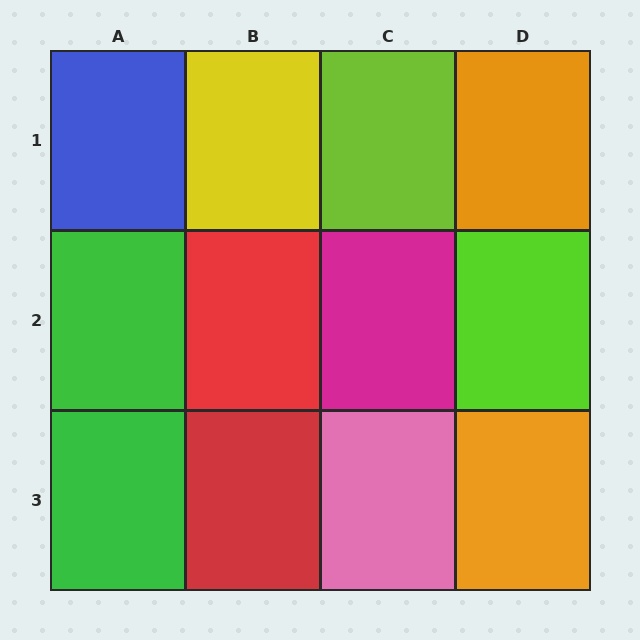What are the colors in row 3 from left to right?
Green, red, pink, orange.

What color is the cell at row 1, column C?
Lime.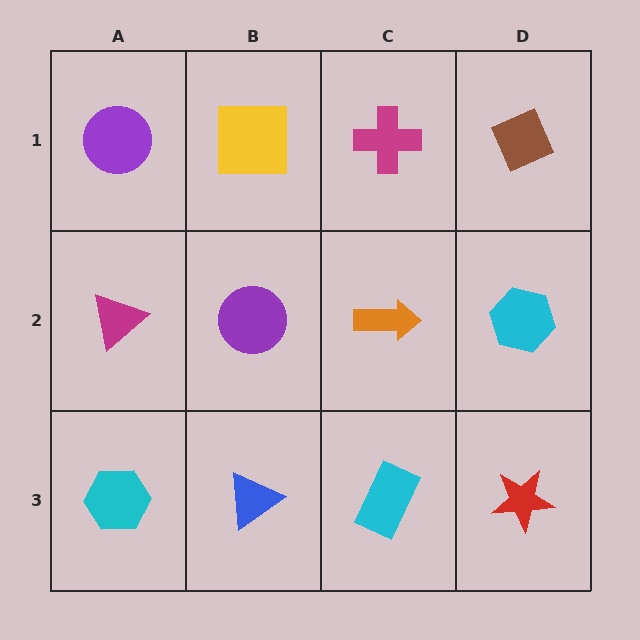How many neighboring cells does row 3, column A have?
2.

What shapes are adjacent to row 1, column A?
A magenta triangle (row 2, column A), a yellow square (row 1, column B).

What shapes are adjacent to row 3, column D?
A cyan hexagon (row 2, column D), a cyan rectangle (row 3, column C).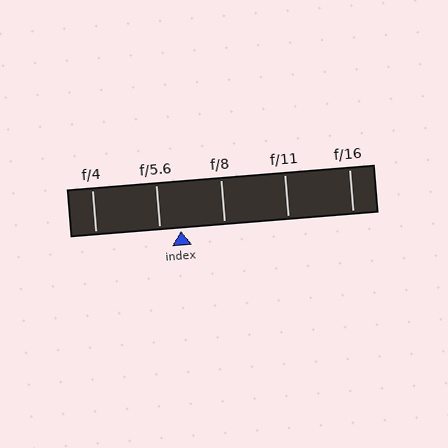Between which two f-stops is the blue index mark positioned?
The index mark is between f/5.6 and f/8.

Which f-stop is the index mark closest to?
The index mark is closest to f/5.6.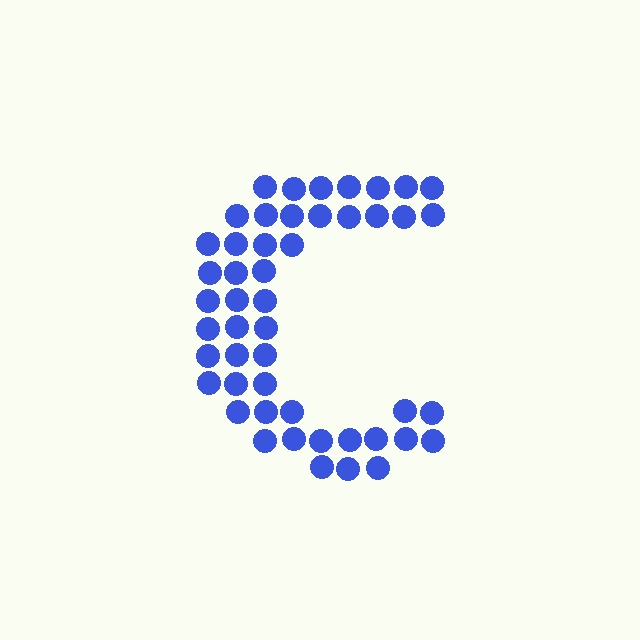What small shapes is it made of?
It is made of small circles.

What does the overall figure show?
The overall figure shows the letter C.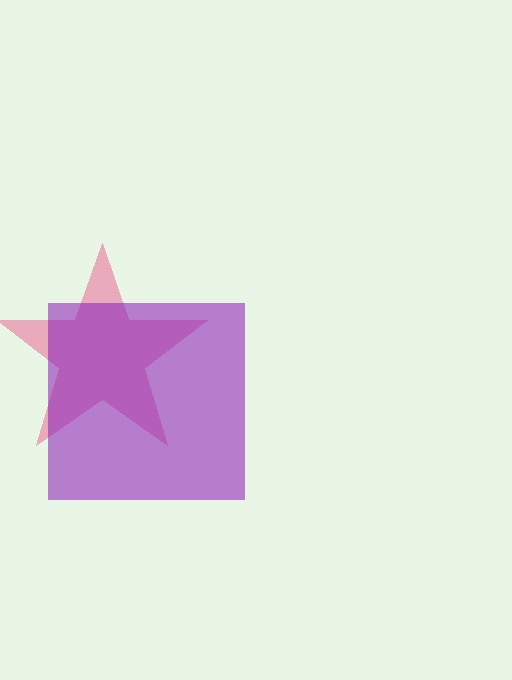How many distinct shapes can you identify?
There are 2 distinct shapes: a pink star, a purple square.